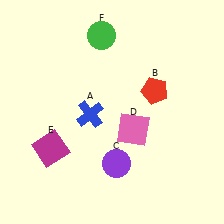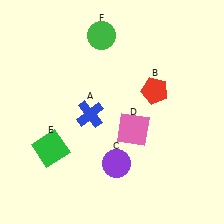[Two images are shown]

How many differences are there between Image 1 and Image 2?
There is 1 difference between the two images.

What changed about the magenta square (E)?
In Image 1, E is magenta. In Image 2, it changed to green.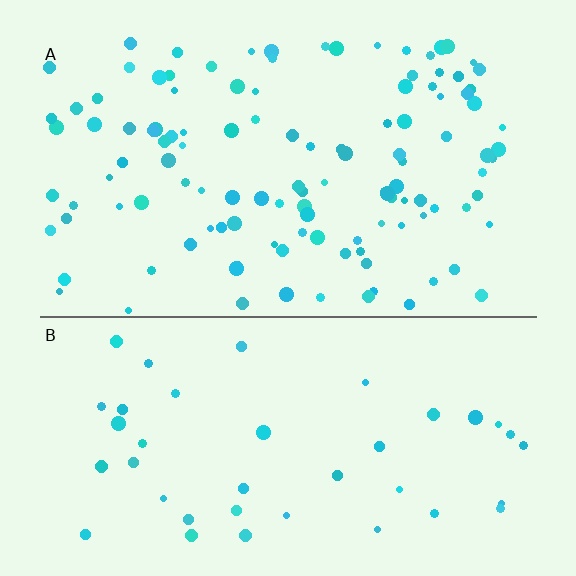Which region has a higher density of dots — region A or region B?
A (the top).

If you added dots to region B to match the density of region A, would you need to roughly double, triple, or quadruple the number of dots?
Approximately triple.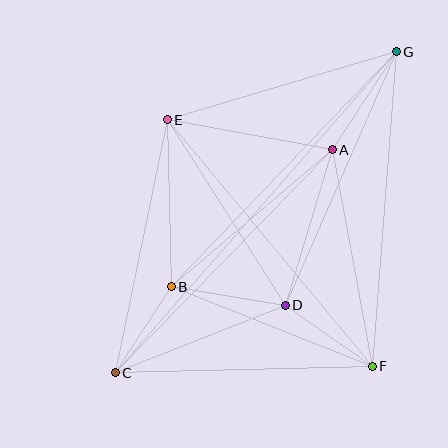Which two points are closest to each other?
Points B and C are closest to each other.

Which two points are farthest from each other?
Points C and G are farthest from each other.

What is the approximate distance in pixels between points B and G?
The distance between B and G is approximately 325 pixels.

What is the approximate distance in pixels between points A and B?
The distance between A and B is approximately 211 pixels.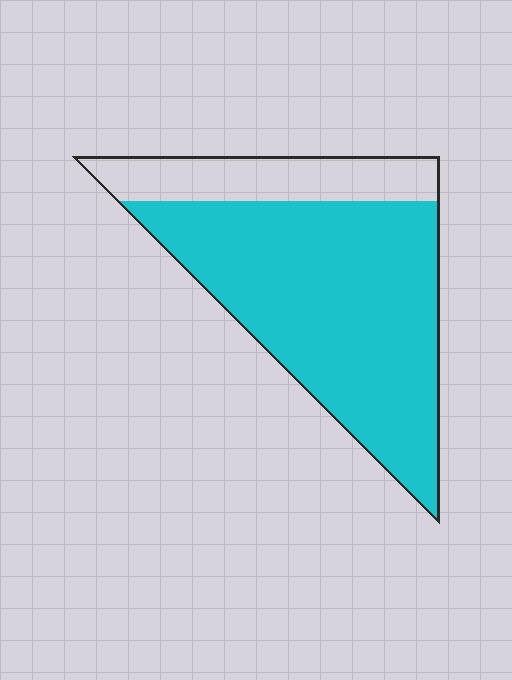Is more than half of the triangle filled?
Yes.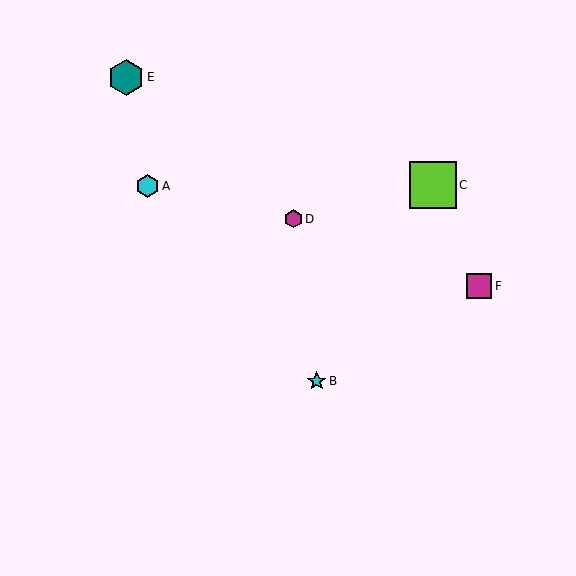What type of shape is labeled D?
Shape D is a magenta hexagon.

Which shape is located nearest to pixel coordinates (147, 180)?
The cyan hexagon (labeled A) at (148, 186) is nearest to that location.